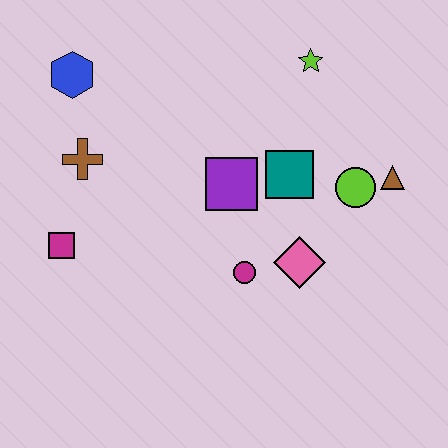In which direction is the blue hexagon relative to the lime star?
The blue hexagon is to the left of the lime star.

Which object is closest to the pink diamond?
The magenta circle is closest to the pink diamond.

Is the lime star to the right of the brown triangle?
No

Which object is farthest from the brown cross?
The brown triangle is farthest from the brown cross.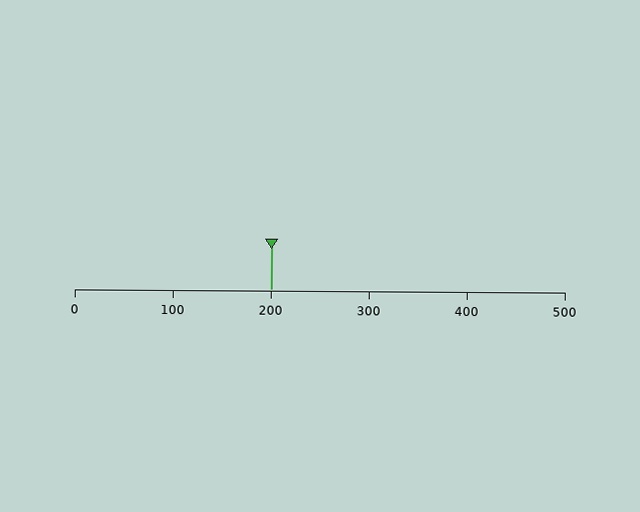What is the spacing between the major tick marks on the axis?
The major ticks are spaced 100 apart.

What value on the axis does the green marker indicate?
The marker indicates approximately 200.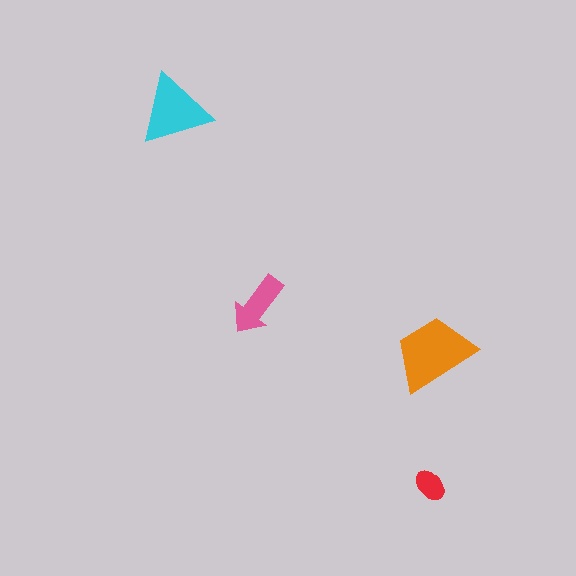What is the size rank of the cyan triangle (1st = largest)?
2nd.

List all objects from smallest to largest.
The red ellipse, the pink arrow, the cyan triangle, the orange trapezoid.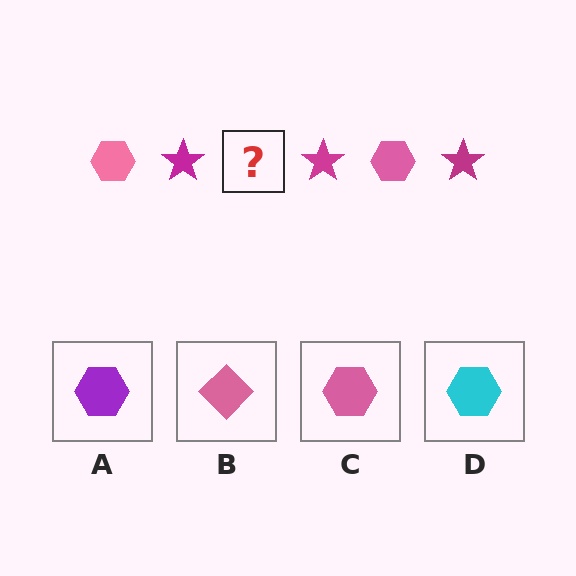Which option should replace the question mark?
Option C.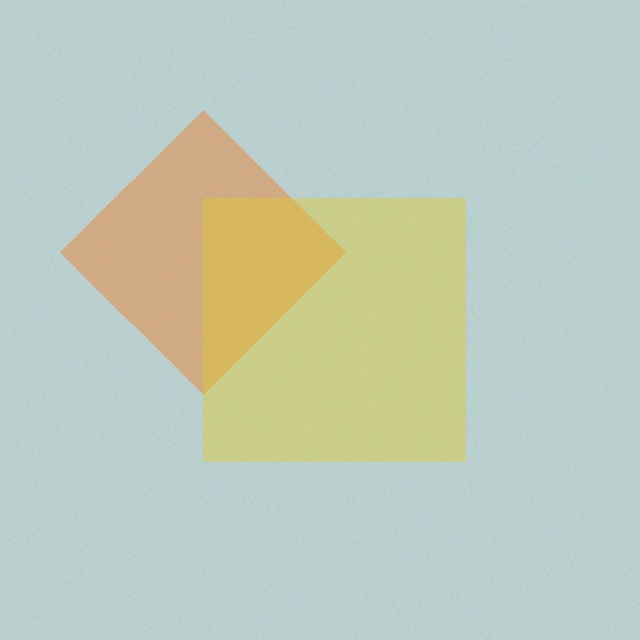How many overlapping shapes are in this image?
There are 2 overlapping shapes in the image.